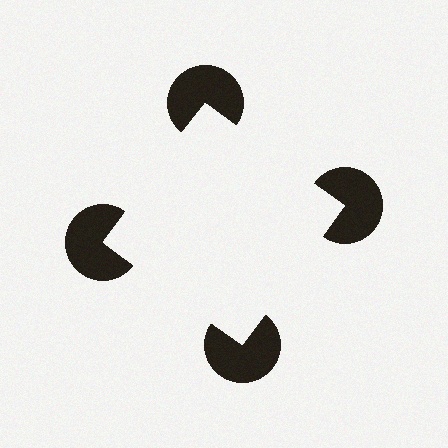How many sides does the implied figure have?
4 sides.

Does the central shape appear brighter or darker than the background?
It typically appears slightly brighter than the background, even though no actual brightness change is drawn.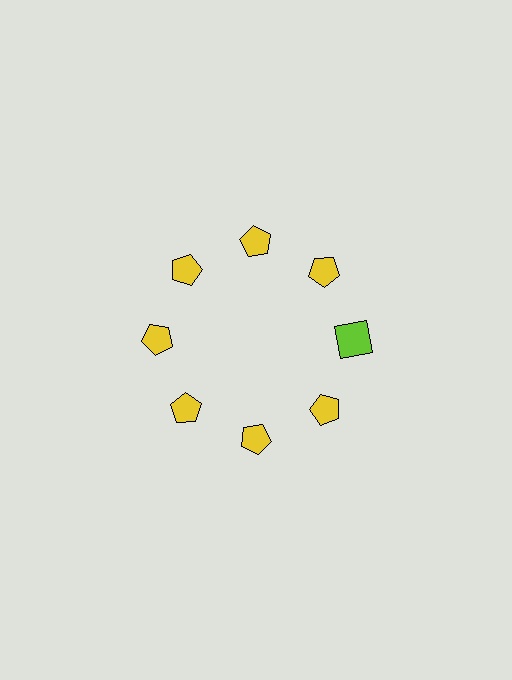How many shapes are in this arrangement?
There are 8 shapes arranged in a ring pattern.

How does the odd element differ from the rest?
It differs in both color (lime instead of yellow) and shape (square instead of pentagon).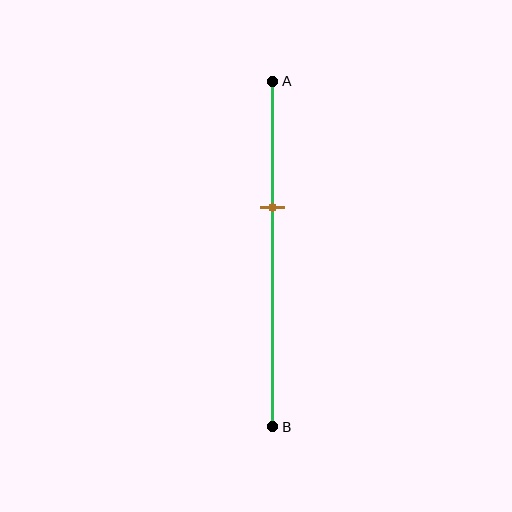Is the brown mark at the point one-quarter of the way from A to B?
No, the mark is at about 35% from A, not at the 25% one-quarter point.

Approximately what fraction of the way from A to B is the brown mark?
The brown mark is approximately 35% of the way from A to B.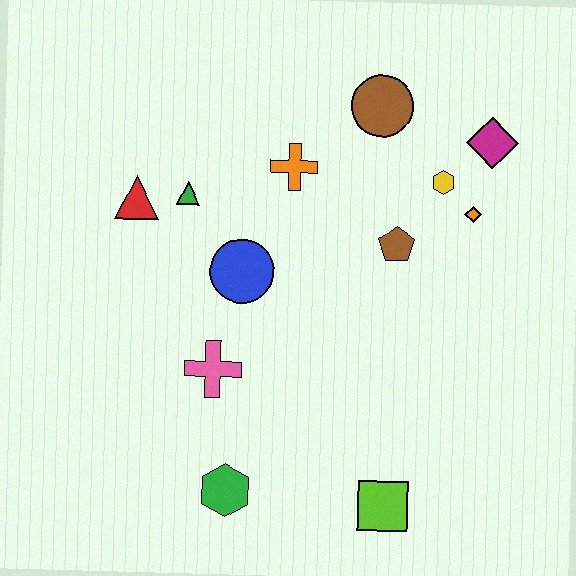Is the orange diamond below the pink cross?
No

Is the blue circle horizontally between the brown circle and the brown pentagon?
No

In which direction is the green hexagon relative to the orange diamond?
The green hexagon is below the orange diamond.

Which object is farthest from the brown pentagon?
The green hexagon is farthest from the brown pentagon.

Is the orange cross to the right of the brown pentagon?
No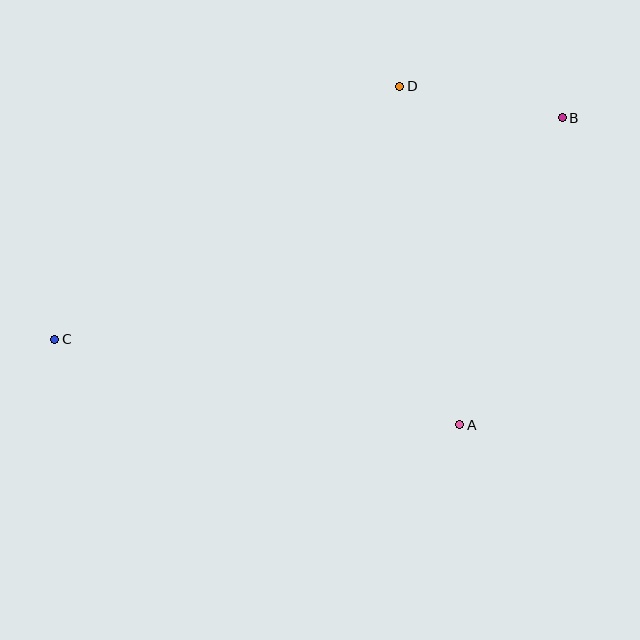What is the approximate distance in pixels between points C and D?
The distance between C and D is approximately 428 pixels.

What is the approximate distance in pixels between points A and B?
The distance between A and B is approximately 324 pixels.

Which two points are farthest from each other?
Points B and C are farthest from each other.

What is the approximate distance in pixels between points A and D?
The distance between A and D is approximately 344 pixels.